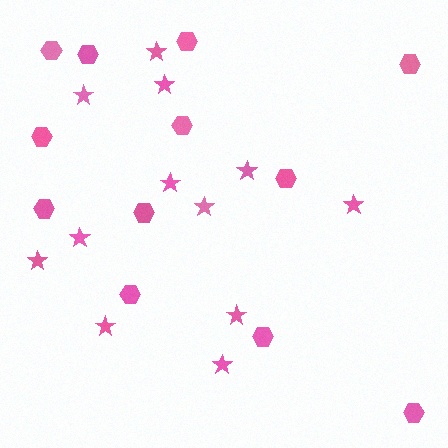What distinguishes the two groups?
There are 2 groups: one group of stars (12) and one group of hexagons (12).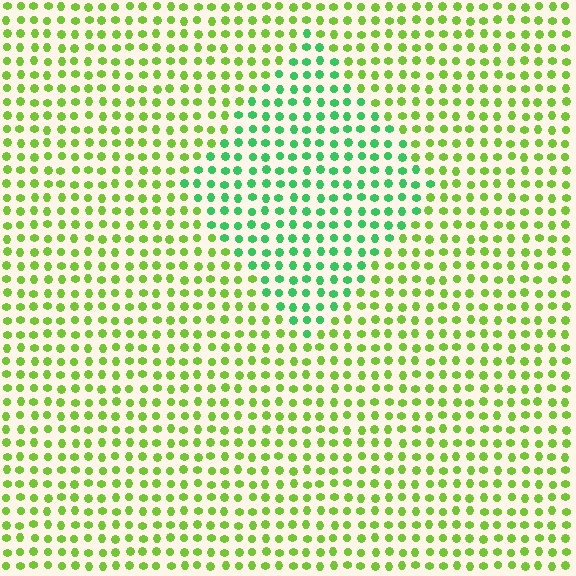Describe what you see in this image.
The image is filled with small lime elements in a uniform arrangement. A diamond-shaped region is visible where the elements are tinted to a slightly different hue, forming a subtle color boundary.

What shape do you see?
I see a diamond.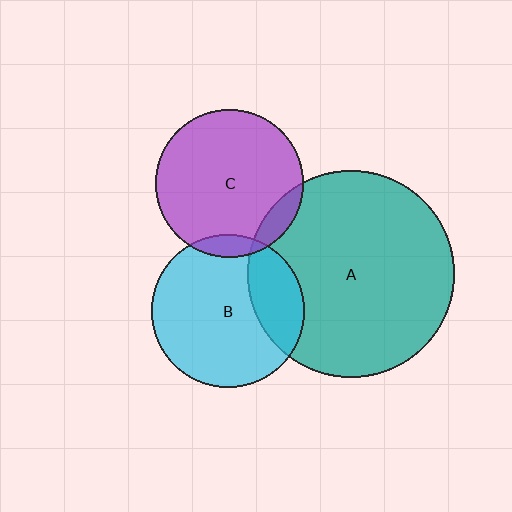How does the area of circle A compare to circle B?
Approximately 1.8 times.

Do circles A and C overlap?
Yes.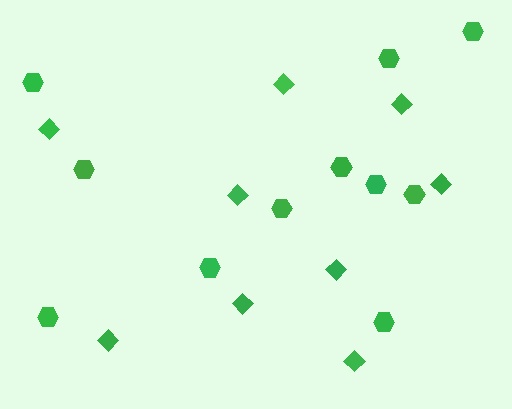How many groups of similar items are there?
There are 2 groups: one group of hexagons (11) and one group of diamonds (9).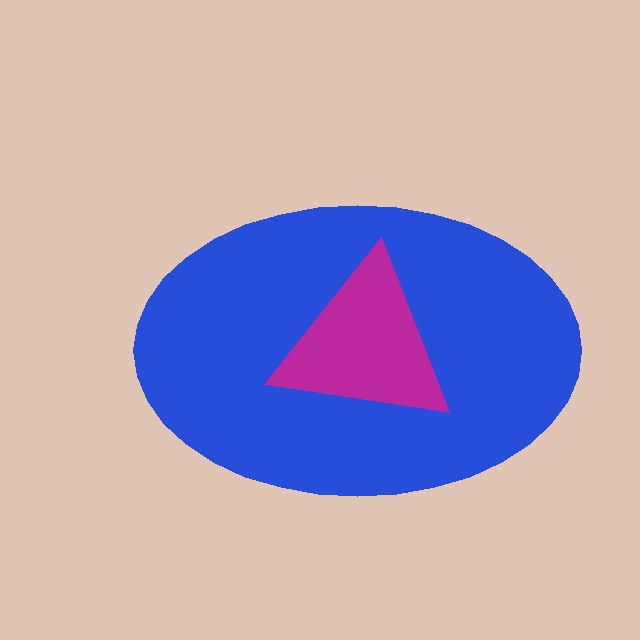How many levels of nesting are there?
2.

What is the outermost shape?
The blue ellipse.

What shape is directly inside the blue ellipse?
The magenta triangle.